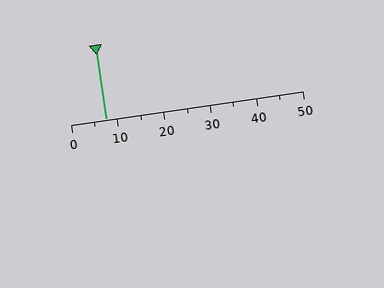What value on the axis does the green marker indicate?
The marker indicates approximately 7.5.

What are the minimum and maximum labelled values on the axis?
The axis runs from 0 to 50.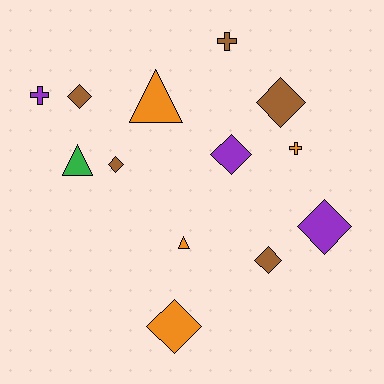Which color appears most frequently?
Brown, with 5 objects.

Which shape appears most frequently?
Diamond, with 7 objects.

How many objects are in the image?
There are 13 objects.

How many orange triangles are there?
There are 2 orange triangles.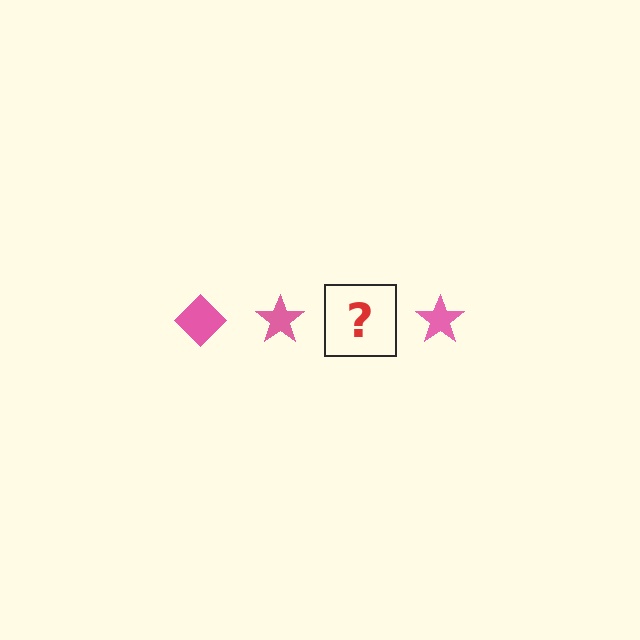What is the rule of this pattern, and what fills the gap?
The rule is that the pattern cycles through diamond, star shapes in pink. The gap should be filled with a pink diamond.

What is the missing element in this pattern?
The missing element is a pink diamond.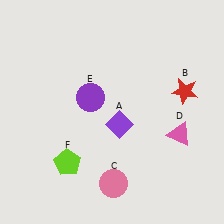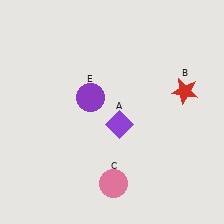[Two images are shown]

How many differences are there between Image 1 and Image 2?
There are 2 differences between the two images.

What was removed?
The lime pentagon (F), the pink triangle (D) were removed in Image 2.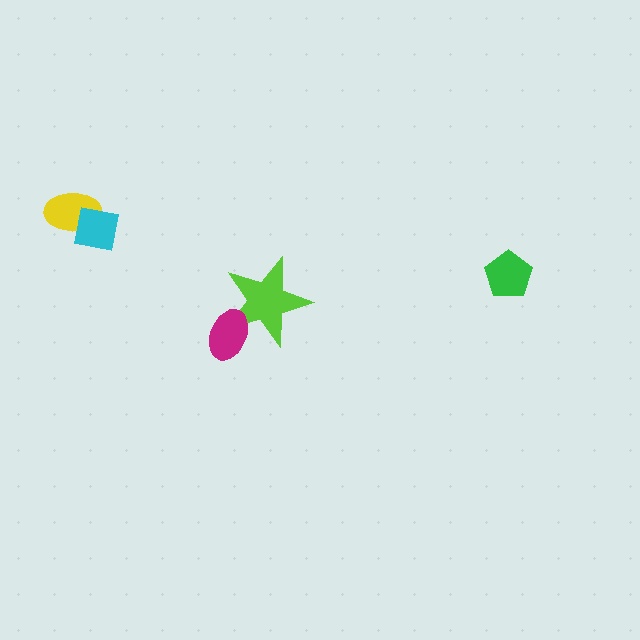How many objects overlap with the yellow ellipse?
1 object overlaps with the yellow ellipse.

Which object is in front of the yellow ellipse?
The cyan square is in front of the yellow ellipse.